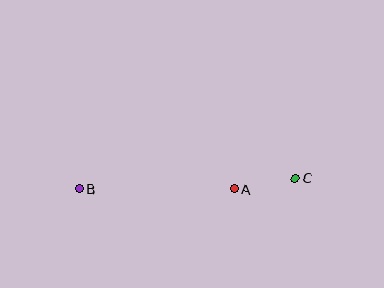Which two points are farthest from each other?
Points B and C are farthest from each other.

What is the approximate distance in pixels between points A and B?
The distance between A and B is approximately 155 pixels.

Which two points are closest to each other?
Points A and C are closest to each other.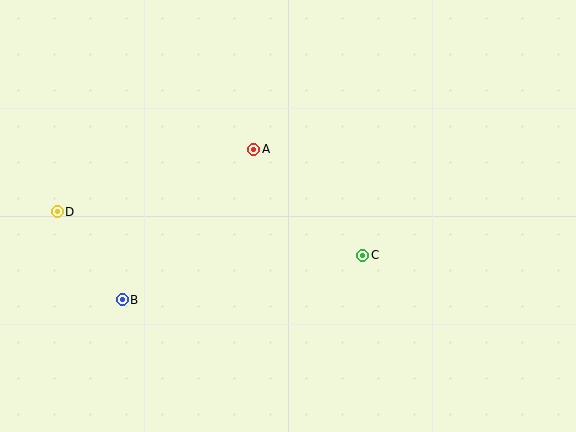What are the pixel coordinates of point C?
Point C is at (363, 255).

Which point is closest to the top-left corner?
Point D is closest to the top-left corner.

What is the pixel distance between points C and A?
The distance between C and A is 152 pixels.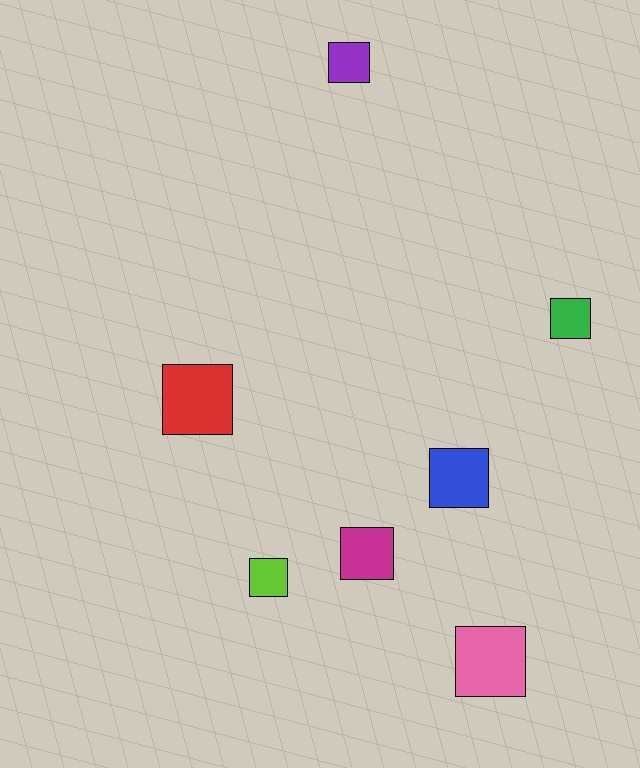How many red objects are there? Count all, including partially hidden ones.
There is 1 red object.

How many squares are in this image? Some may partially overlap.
There are 7 squares.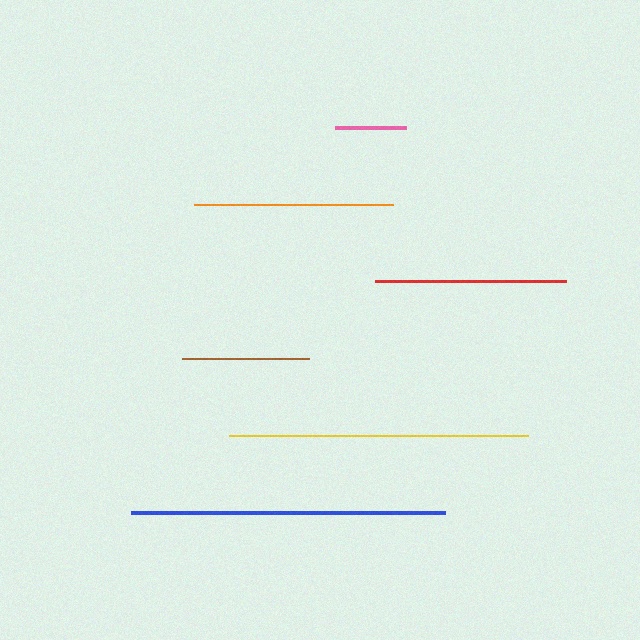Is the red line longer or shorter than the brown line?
The red line is longer than the brown line.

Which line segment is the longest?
The blue line is the longest at approximately 314 pixels.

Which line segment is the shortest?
The pink line is the shortest at approximately 71 pixels.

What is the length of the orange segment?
The orange segment is approximately 199 pixels long.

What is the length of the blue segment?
The blue segment is approximately 314 pixels long.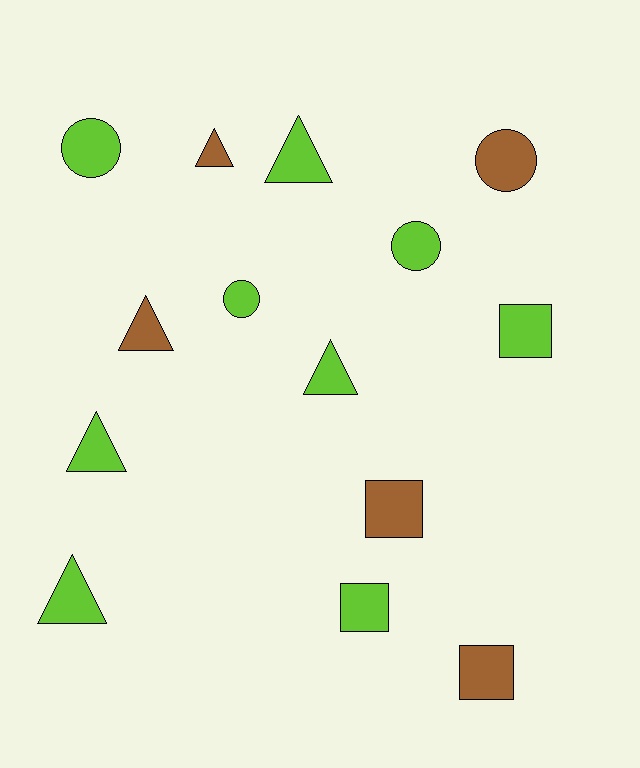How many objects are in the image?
There are 14 objects.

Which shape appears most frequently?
Triangle, with 6 objects.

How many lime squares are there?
There are 2 lime squares.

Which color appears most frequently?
Lime, with 9 objects.